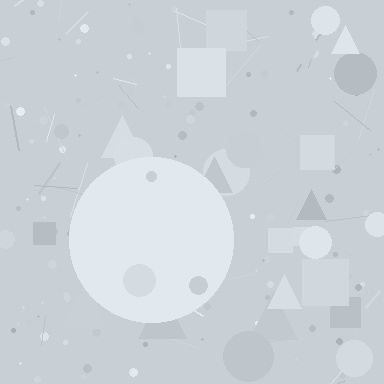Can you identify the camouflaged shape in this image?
The camouflaged shape is a circle.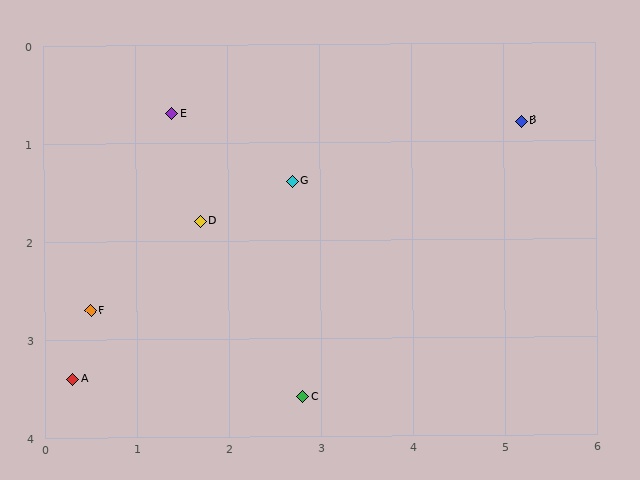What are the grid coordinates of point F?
Point F is at approximately (0.5, 2.7).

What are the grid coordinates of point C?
Point C is at approximately (2.8, 3.6).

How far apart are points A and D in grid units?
Points A and D are about 2.1 grid units apart.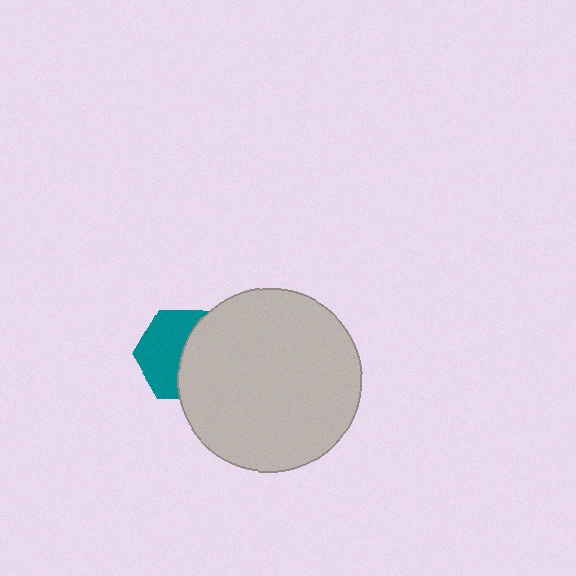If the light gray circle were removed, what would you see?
You would see the complete teal hexagon.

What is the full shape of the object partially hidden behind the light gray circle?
The partially hidden object is a teal hexagon.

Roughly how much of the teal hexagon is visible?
About half of it is visible (roughly 52%).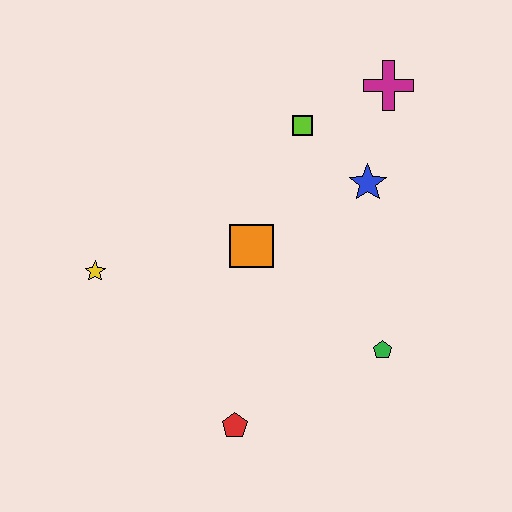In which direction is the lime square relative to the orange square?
The lime square is above the orange square.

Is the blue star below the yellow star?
No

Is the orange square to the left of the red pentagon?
No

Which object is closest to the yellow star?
The orange square is closest to the yellow star.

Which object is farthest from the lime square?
The red pentagon is farthest from the lime square.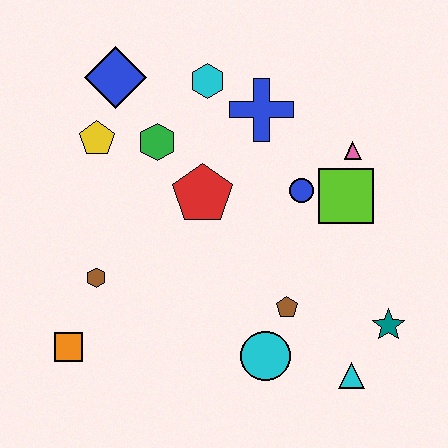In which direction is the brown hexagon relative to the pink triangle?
The brown hexagon is to the left of the pink triangle.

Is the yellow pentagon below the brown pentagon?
No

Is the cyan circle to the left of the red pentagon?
No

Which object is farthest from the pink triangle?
The orange square is farthest from the pink triangle.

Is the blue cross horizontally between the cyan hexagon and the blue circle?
Yes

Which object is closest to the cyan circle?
The brown pentagon is closest to the cyan circle.